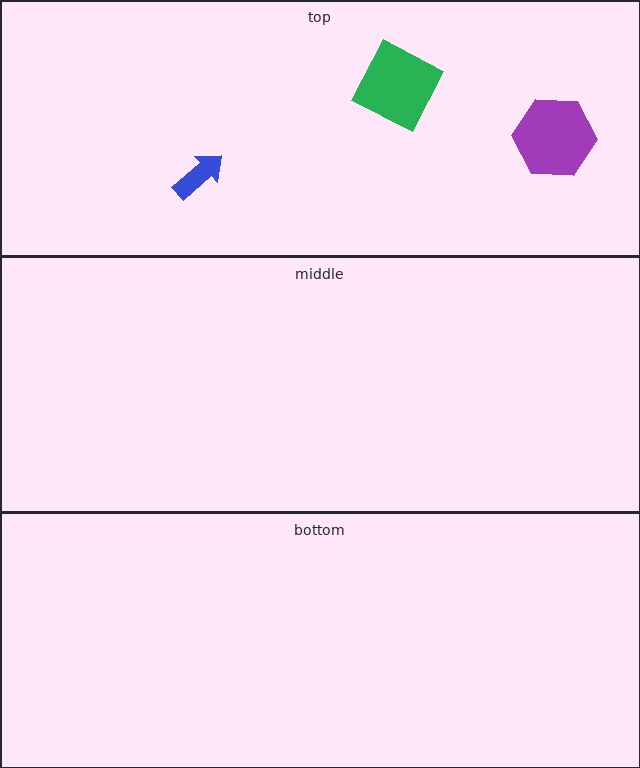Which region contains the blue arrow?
The top region.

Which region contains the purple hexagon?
The top region.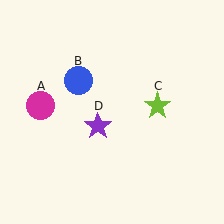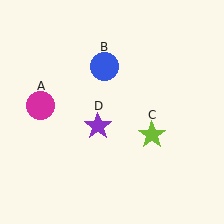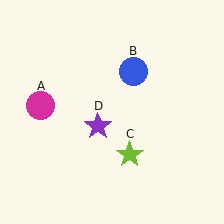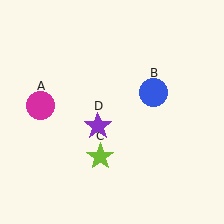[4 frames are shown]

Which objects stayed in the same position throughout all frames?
Magenta circle (object A) and purple star (object D) remained stationary.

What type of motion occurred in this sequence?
The blue circle (object B), lime star (object C) rotated clockwise around the center of the scene.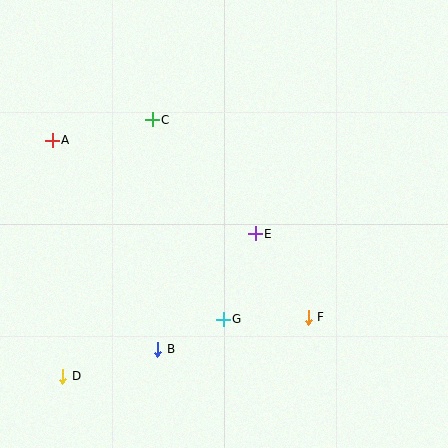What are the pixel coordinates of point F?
Point F is at (308, 317).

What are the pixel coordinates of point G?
Point G is at (223, 319).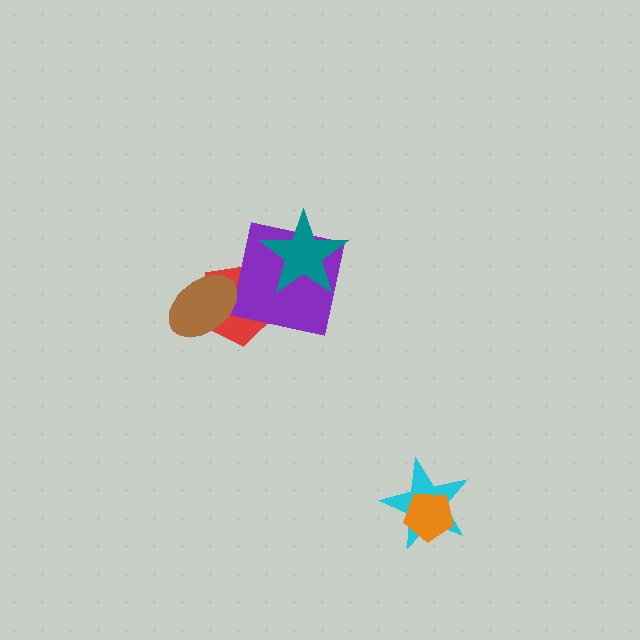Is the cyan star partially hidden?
Yes, it is partially covered by another shape.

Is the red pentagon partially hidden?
Yes, it is partially covered by another shape.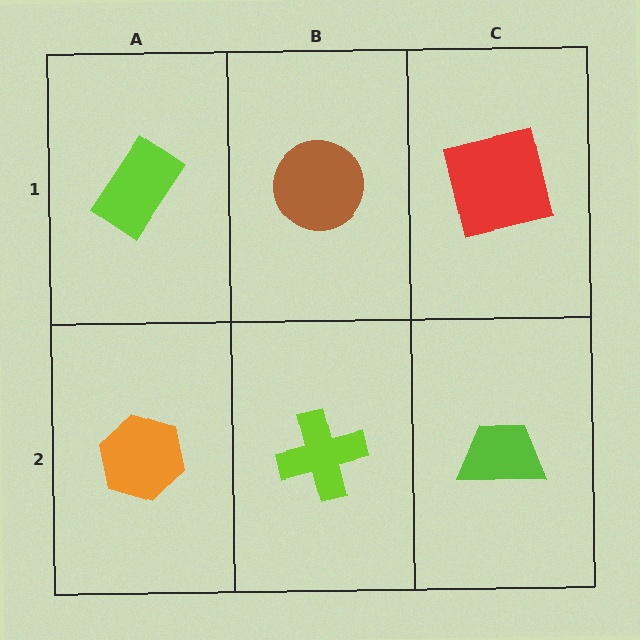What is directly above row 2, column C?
A red square.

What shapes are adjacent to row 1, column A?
An orange hexagon (row 2, column A), a brown circle (row 1, column B).